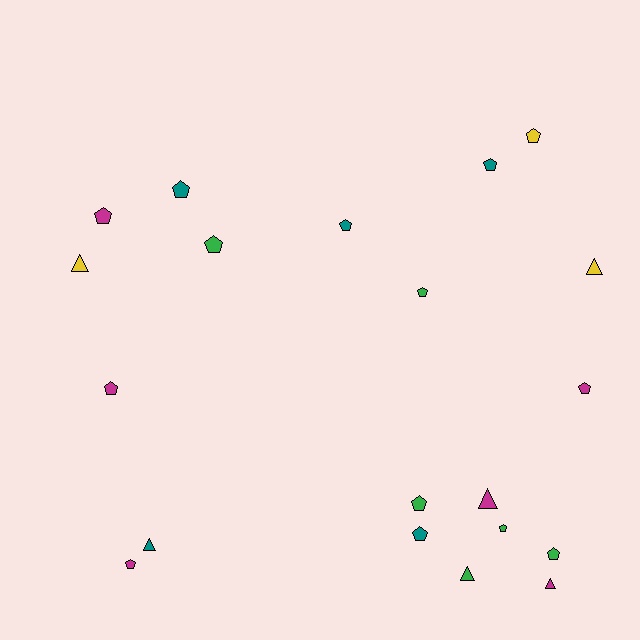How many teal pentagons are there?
There are 4 teal pentagons.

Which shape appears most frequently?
Pentagon, with 14 objects.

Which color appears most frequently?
Magenta, with 6 objects.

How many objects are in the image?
There are 20 objects.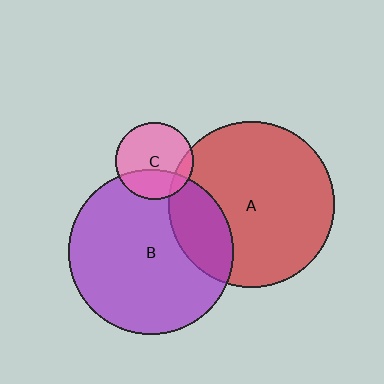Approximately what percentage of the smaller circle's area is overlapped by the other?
Approximately 35%.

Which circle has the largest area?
Circle A (red).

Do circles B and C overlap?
Yes.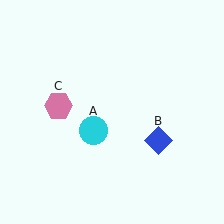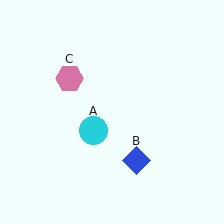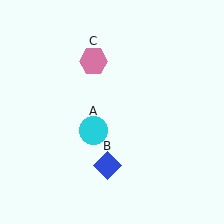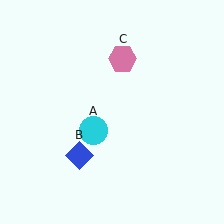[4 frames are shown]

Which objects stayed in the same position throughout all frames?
Cyan circle (object A) remained stationary.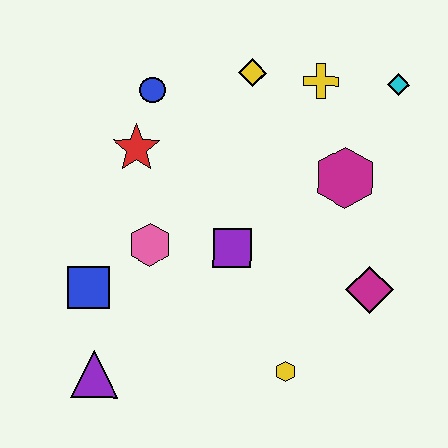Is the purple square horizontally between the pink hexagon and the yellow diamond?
Yes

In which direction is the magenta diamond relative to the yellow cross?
The magenta diamond is below the yellow cross.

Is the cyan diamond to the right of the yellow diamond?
Yes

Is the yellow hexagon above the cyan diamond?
No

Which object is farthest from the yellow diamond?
The purple triangle is farthest from the yellow diamond.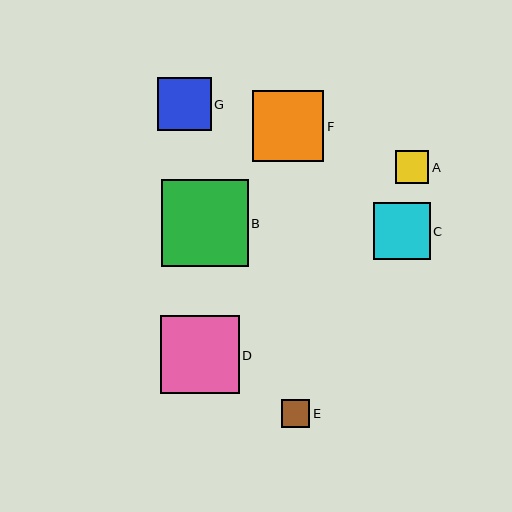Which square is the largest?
Square B is the largest with a size of approximately 87 pixels.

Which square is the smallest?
Square E is the smallest with a size of approximately 28 pixels.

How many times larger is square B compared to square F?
Square B is approximately 1.2 times the size of square F.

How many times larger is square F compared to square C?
Square F is approximately 1.2 times the size of square C.